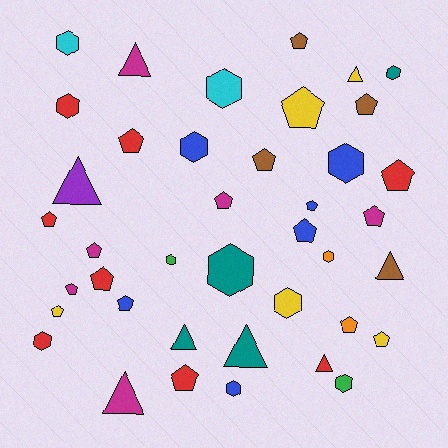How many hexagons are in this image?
There are 13 hexagons.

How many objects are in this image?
There are 40 objects.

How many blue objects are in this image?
There are 6 blue objects.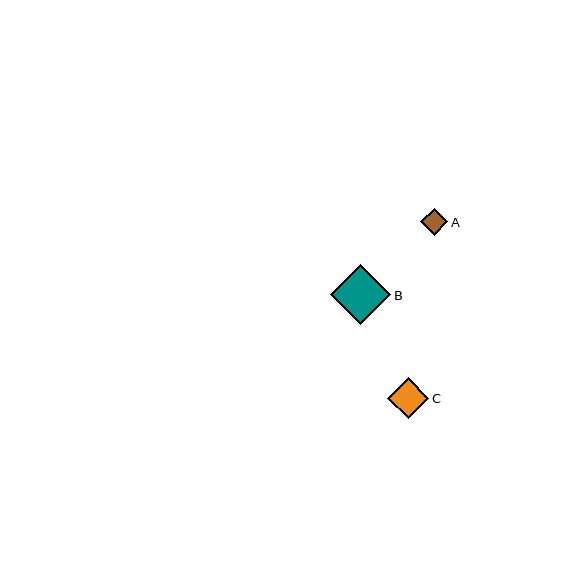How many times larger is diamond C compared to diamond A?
Diamond C is approximately 1.5 times the size of diamond A.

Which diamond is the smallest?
Diamond A is the smallest with a size of approximately 27 pixels.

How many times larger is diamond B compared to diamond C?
Diamond B is approximately 1.5 times the size of diamond C.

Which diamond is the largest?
Diamond B is the largest with a size of approximately 60 pixels.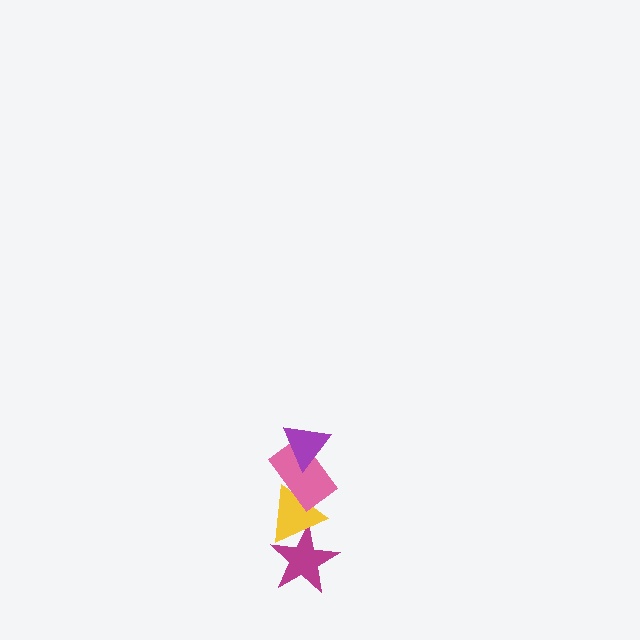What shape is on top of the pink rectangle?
The purple triangle is on top of the pink rectangle.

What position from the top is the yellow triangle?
The yellow triangle is 3rd from the top.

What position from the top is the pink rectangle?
The pink rectangle is 2nd from the top.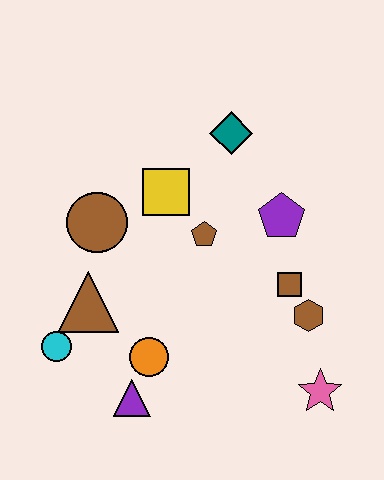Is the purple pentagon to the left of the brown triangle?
No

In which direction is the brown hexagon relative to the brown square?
The brown hexagon is below the brown square.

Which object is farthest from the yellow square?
The pink star is farthest from the yellow square.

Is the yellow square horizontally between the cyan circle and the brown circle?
No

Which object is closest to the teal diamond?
The yellow square is closest to the teal diamond.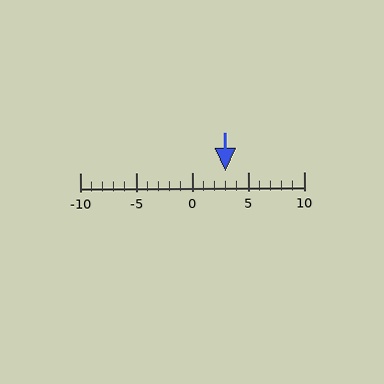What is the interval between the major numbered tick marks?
The major tick marks are spaced 5 units apart.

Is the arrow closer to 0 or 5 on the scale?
The arrow is closer to 5.